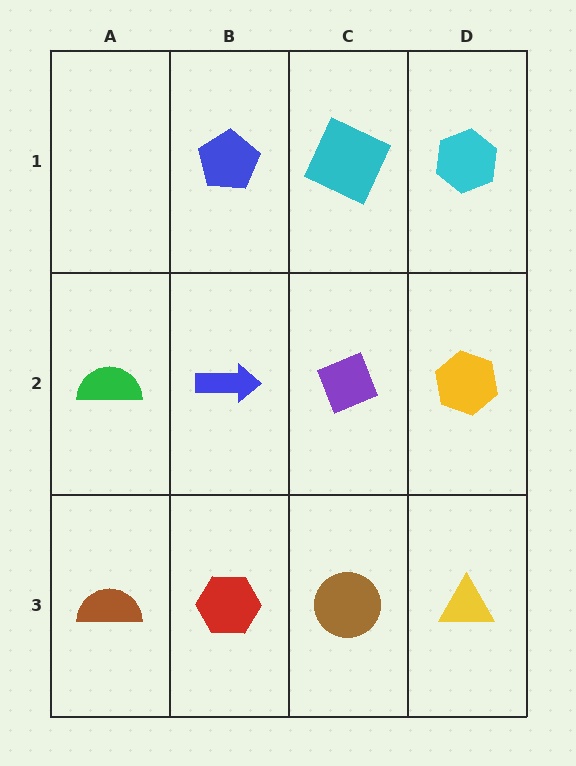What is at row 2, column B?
A blue arrow.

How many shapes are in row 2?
4 shapes.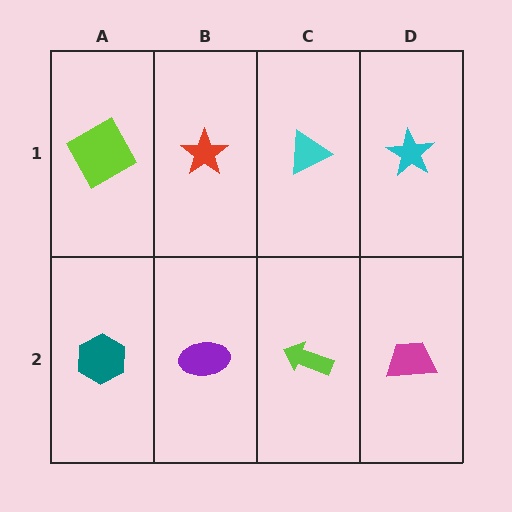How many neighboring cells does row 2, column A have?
2.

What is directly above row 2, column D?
A cyan star.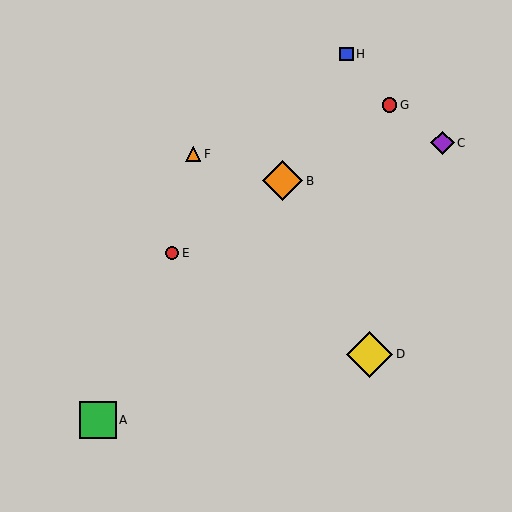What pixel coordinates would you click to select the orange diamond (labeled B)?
Click at (282, 181) to select the orange diamond B.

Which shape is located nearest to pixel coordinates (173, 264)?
The red circle (labeled E) at (172, 253) is nearest to that location.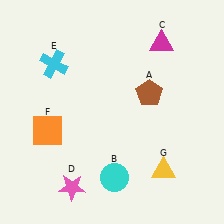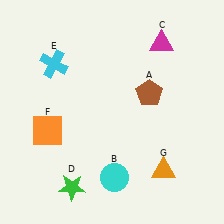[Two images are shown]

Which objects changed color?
D changed from pink to green. G changed from yellow to orange.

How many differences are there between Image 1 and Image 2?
There are 2 differences between the two images.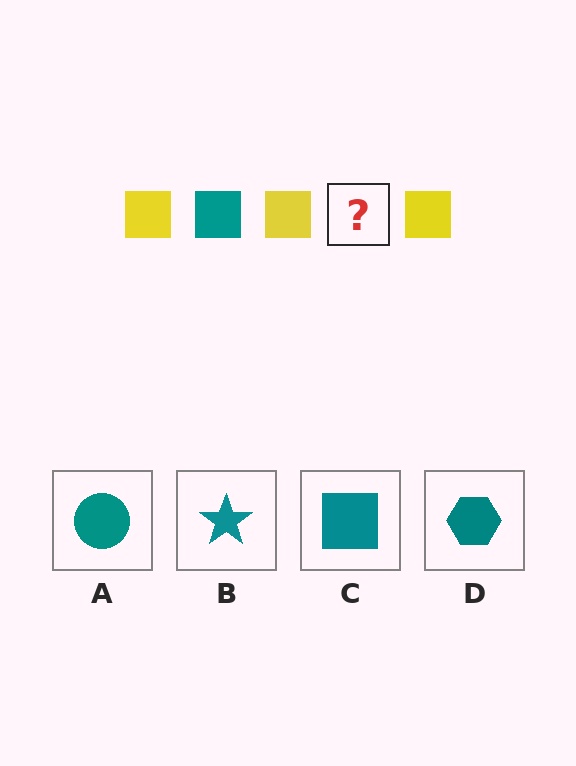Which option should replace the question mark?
Option C.